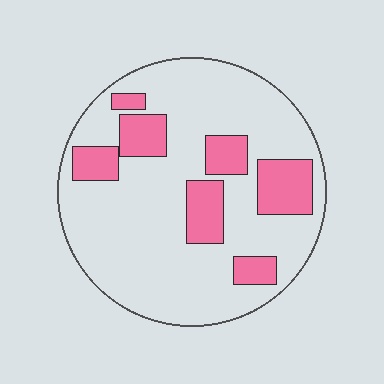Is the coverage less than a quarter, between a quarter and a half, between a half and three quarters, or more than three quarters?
Less than a quarter.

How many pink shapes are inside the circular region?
7.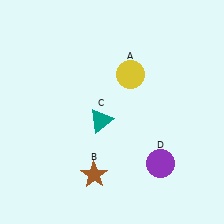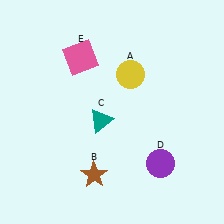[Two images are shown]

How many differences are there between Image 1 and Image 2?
There is 1 difference between the two images.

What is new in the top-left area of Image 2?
A pink square (E) was added in the top-left area of Image 2.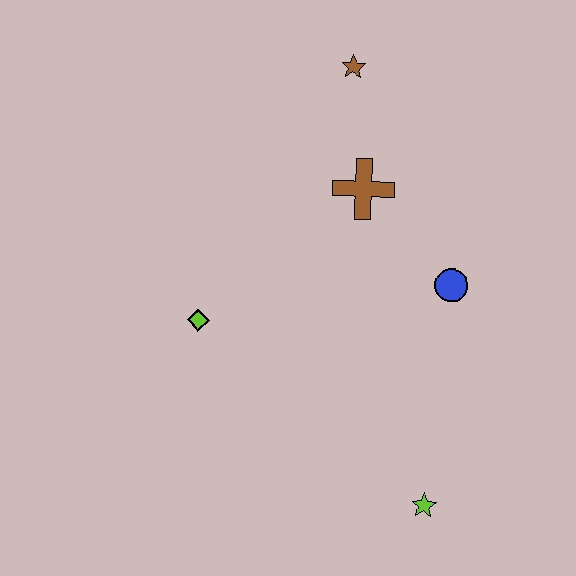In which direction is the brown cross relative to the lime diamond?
The brown cross is to the right of the lime diamond.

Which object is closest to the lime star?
The blue circle is closest to the lime star.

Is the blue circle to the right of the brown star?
Yes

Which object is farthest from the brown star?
The lime star is farthest from the brown star.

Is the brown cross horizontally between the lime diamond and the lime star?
Yes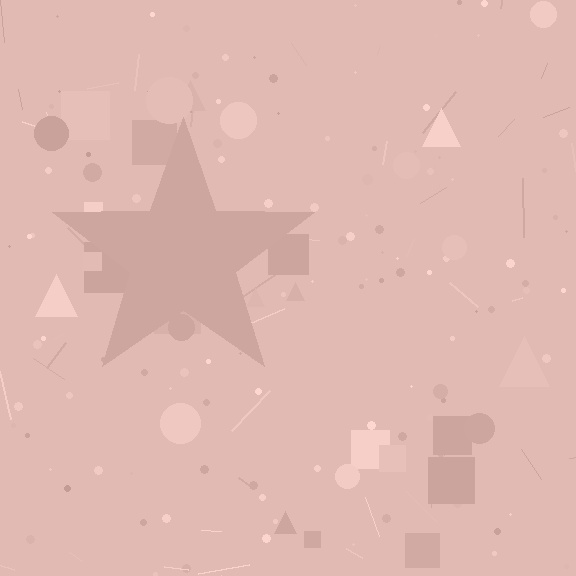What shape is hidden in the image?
A star is hidden in the image.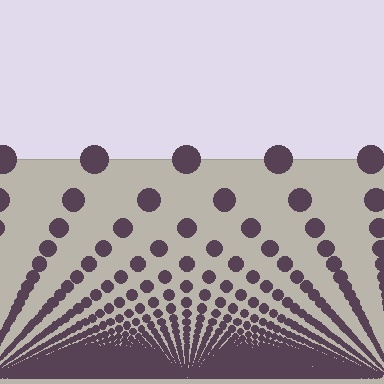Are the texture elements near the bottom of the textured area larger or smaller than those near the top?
Smaller. The gradient is inverted — elements near the bottom are smaller and denser.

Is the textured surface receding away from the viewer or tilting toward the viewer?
The surface appears to tilt toward the viewer. Texture elements get larger and sparser toward the top.